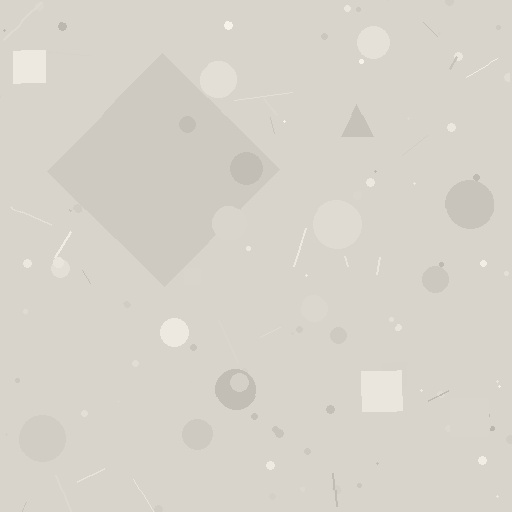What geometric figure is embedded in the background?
A diamond is embedded in the background.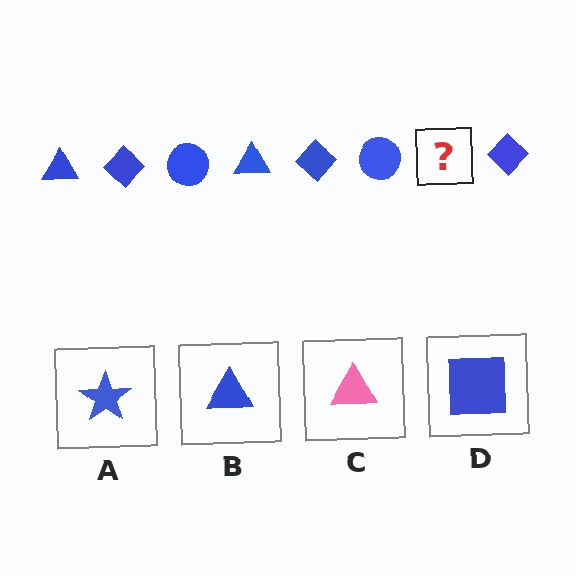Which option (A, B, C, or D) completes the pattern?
B.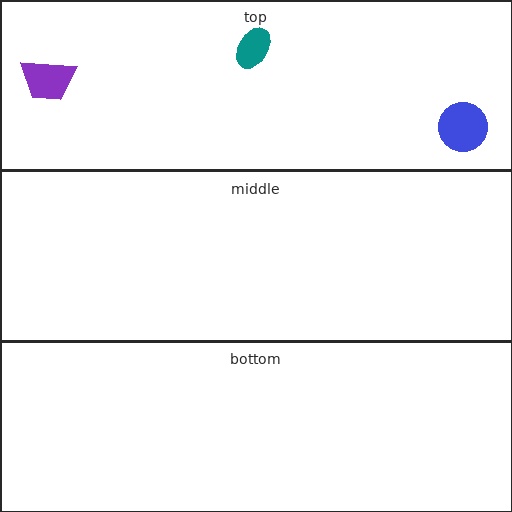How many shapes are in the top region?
3.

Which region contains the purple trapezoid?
The top region.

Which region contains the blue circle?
The top region.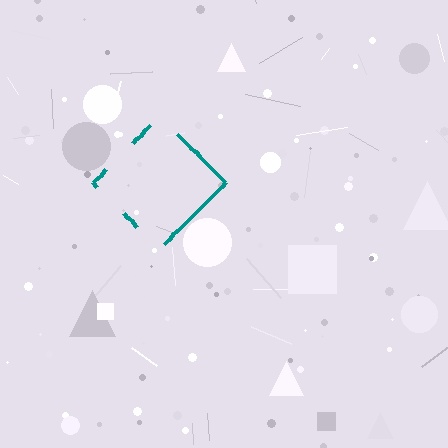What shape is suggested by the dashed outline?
The dashed outline suggests a diamond.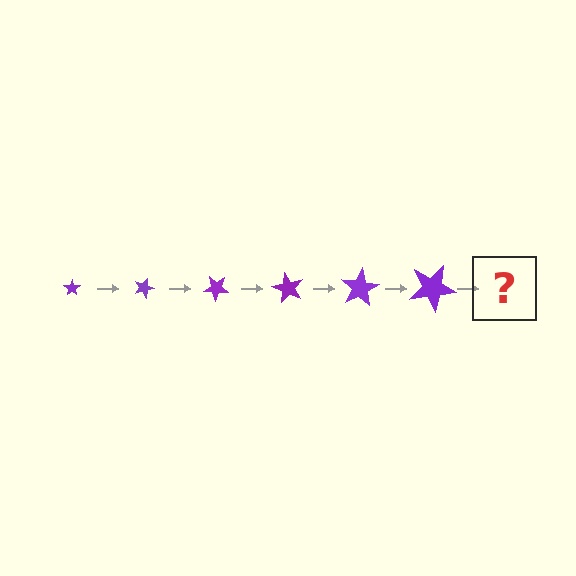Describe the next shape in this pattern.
It should be a star, larger than the previous one and rotated 120 degrees from the start.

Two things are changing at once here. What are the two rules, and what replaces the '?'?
The two rules are that the star grows larger each step and it rotates 20 degrees each step. The '?' should be a star, larger than the previous one and rotated 120 degrees from the start.